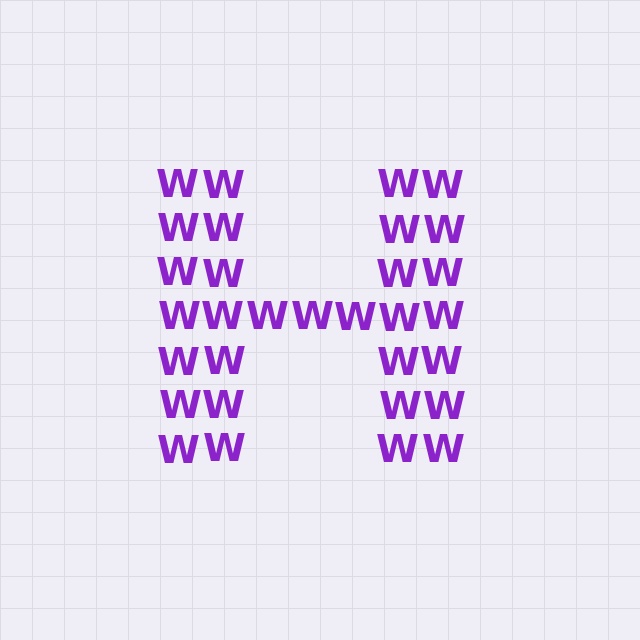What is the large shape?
The large shape is the letter H.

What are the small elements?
The small elements are letter W's.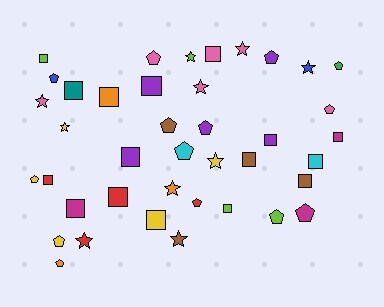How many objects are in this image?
There are 40 objects.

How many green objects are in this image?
There is 1 green object.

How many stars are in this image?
There are 10 stars.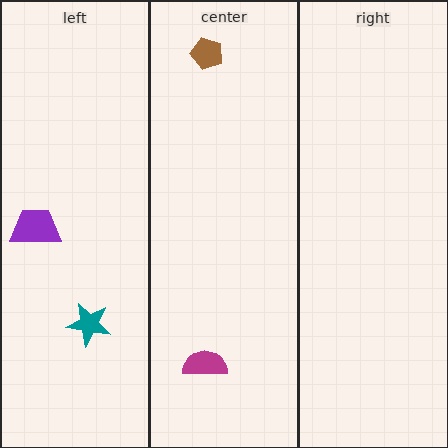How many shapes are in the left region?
2.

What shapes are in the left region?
The teal star, the purple trapezoid.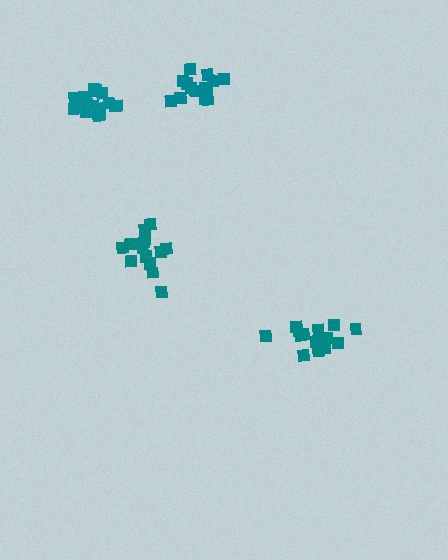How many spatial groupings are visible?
There are 4 spatial groupings.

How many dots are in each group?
Group 1: 15 dots, Group 2: 16 dots, Group 3: 15 dots, Group 4: 16 dots (62 total).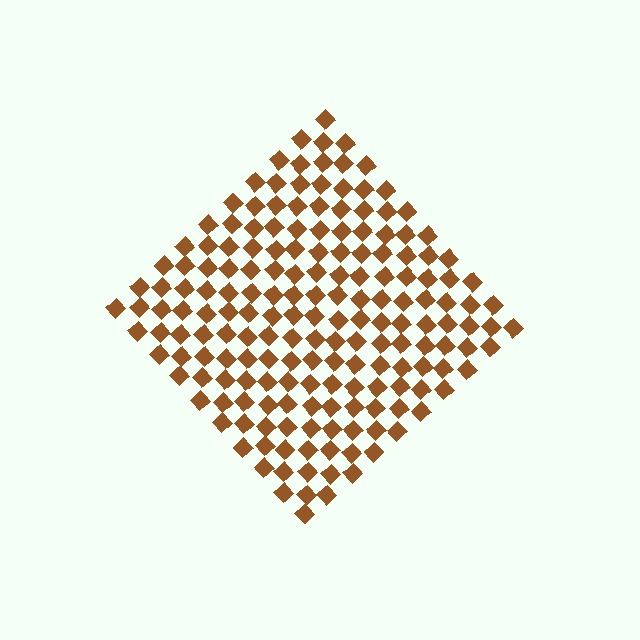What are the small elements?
The small elements are diamonds.